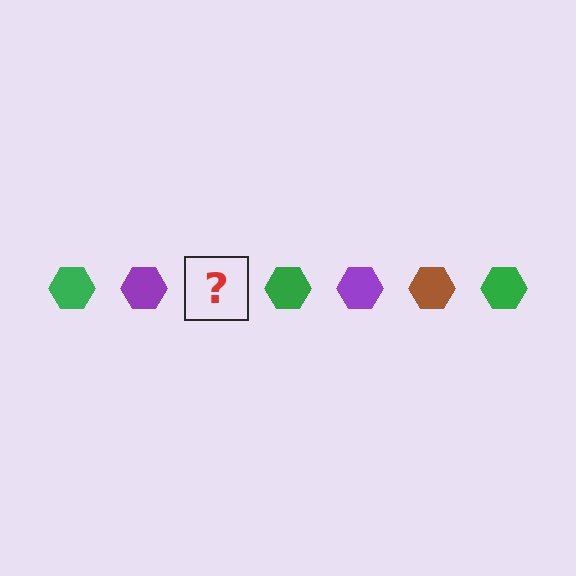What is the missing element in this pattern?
The missing element is a brown hexagon.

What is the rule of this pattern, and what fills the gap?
The rule is that the pattern cycles through green, purple, brown hexagons. The gap should be filled with a brown hexagon.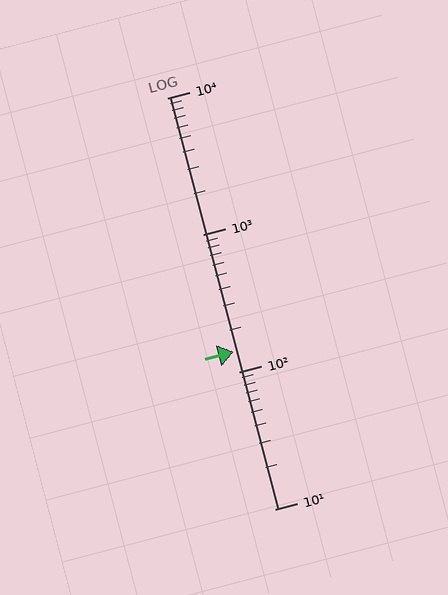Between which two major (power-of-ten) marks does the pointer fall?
The pointer is between 100 and 1000.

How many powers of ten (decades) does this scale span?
The scale spans 3 decades, from 10 to 10000.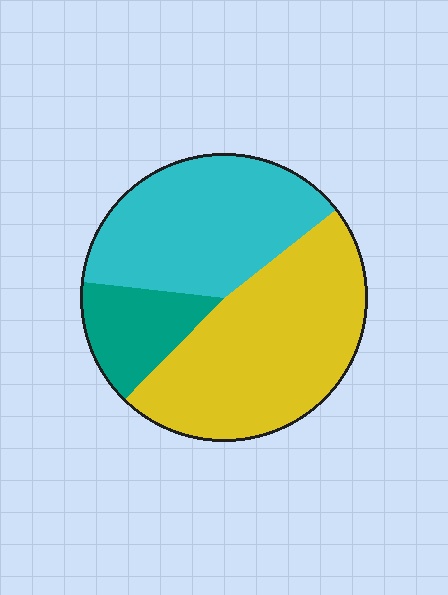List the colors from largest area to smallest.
From largest to smallest: yellow, cyan, teal.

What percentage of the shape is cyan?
Cyan covers roughly 40% of the shape.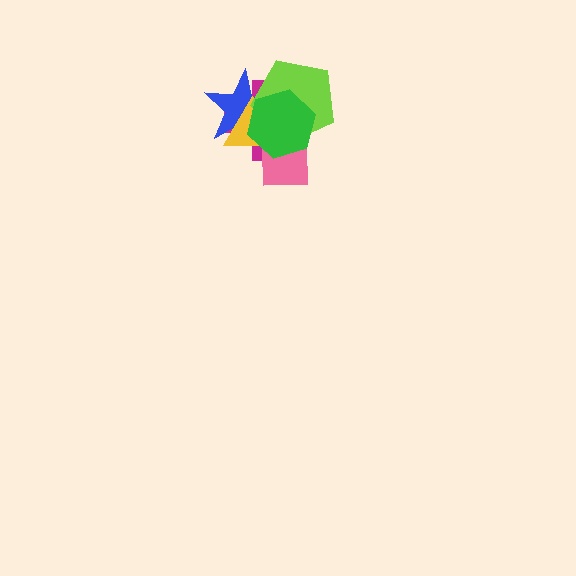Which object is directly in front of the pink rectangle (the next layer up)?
The blue star is directly in front of the pink rectangle.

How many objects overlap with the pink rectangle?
5 objects overlap with the pink rectangle.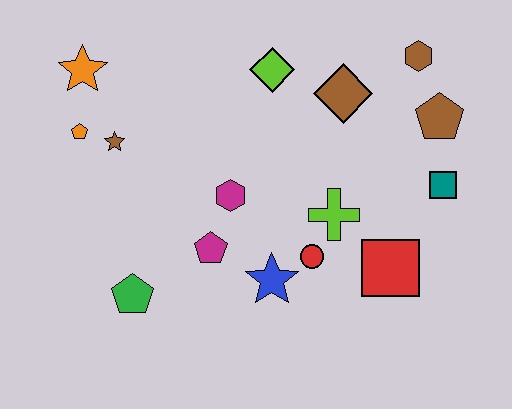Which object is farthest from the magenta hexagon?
The brown hexagon is farthest from the magenta hexagon.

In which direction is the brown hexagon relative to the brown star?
The brown hexagon is to the right of the brown star.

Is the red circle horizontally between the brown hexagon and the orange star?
Yes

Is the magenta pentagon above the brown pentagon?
No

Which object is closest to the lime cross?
The red circle is closest to the lime cross.